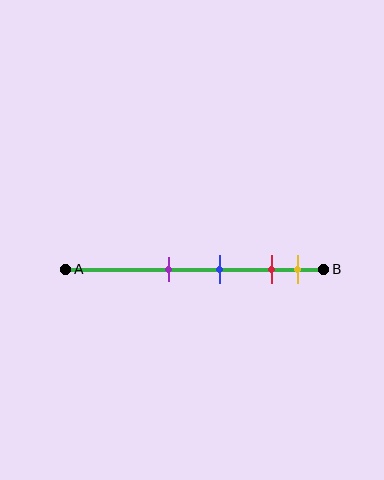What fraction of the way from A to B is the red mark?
The red mark is approximately 80% (0.8) of the way from A to B.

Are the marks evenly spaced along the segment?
No, the marks are not evenly spaced.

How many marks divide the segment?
There are 4 marks dividing the segment.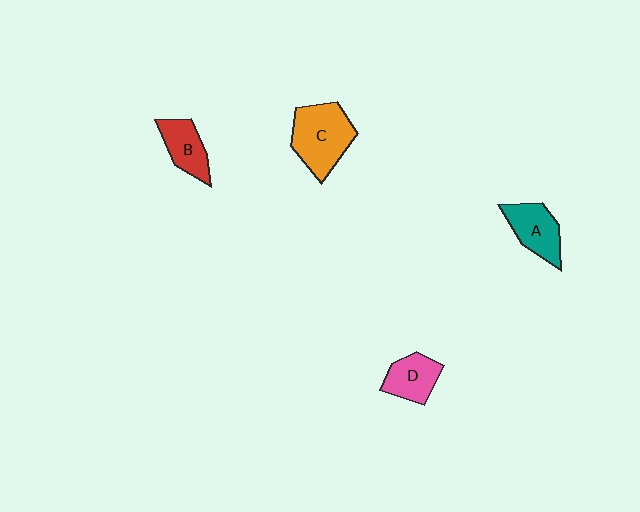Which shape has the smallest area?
Shape B (red).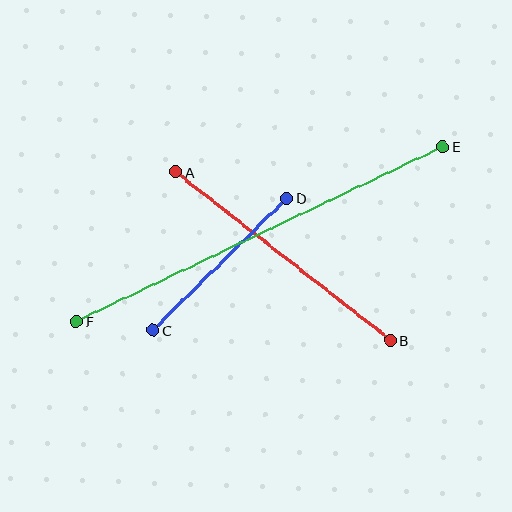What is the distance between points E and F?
The distance is approximately 406 pixels.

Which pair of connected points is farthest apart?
Points E and F are farthest apart.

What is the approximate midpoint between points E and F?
The midpoint is at approximately (259, 234) pixels.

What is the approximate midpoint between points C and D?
The midpoint is at approximately (220, 264) pixels.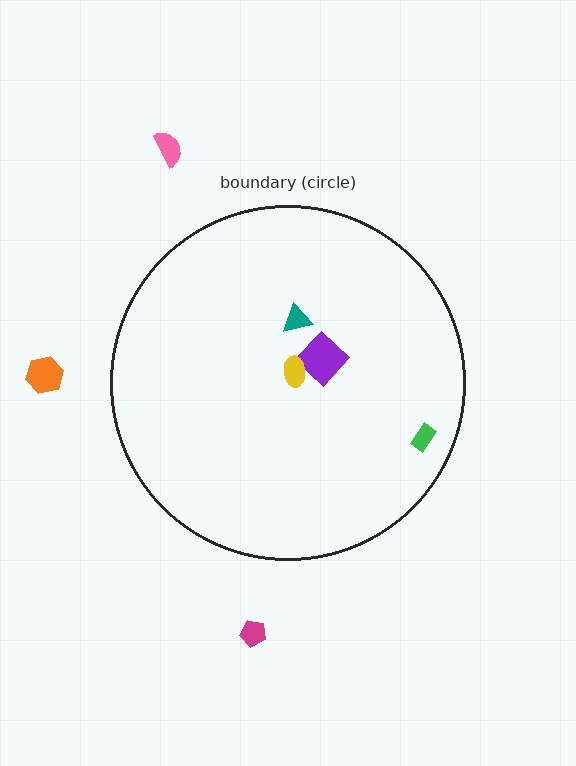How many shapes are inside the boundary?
4 inside, 3 outside.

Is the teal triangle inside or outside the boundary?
Inside.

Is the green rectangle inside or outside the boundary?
Inside.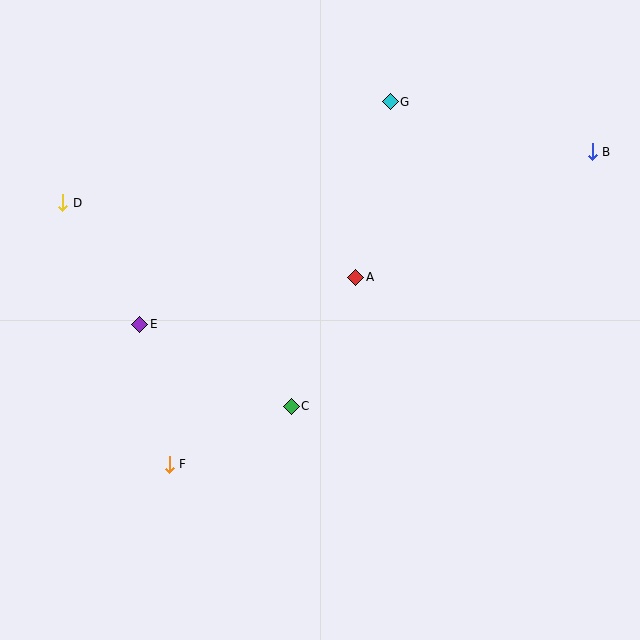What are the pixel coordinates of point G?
Point G is at (390, 102).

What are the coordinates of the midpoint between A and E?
The midpoint between A and E is at (248, 301).